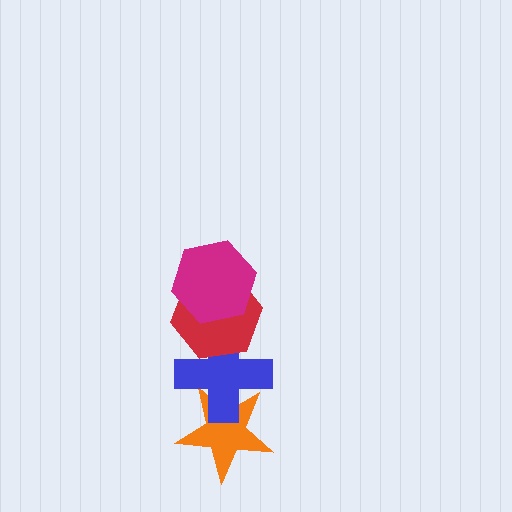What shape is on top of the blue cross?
The red hexagon is on top of the blue cross.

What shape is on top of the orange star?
The blue cross is on top of the orange star.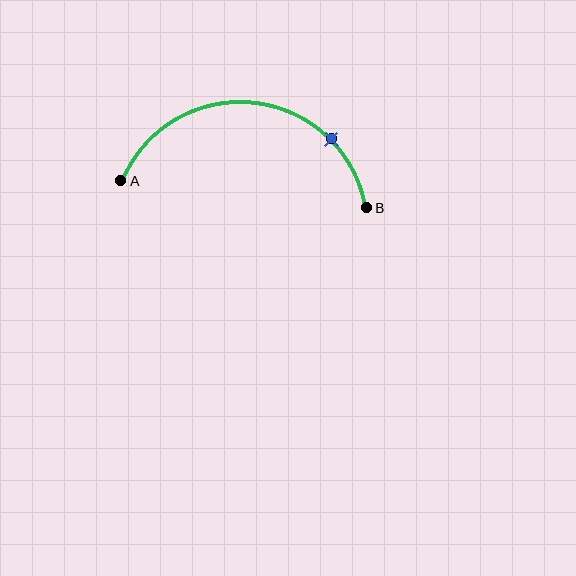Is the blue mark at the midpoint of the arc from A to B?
No. The blue mark lies on the arc but is closer to endpoint B. The arc midpoint would be at the point on the curve equidistant along the arc from both A and B.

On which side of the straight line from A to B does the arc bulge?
The arc bulges above the straight line connecting A and B.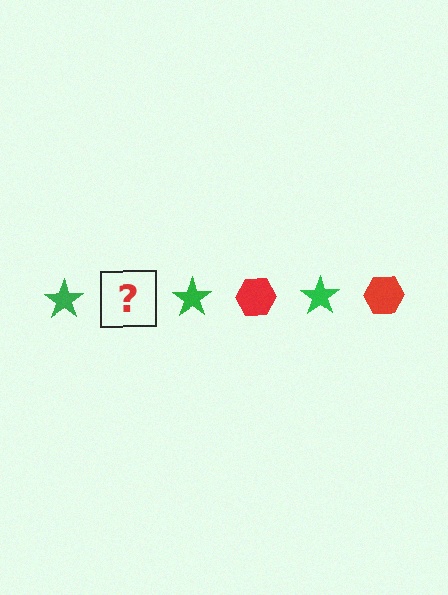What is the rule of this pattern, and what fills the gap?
The rule is that the pattern alternates between green star and red hexagon. The gap should be filled with a red hexagon.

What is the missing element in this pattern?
The missing element is a red hexagon.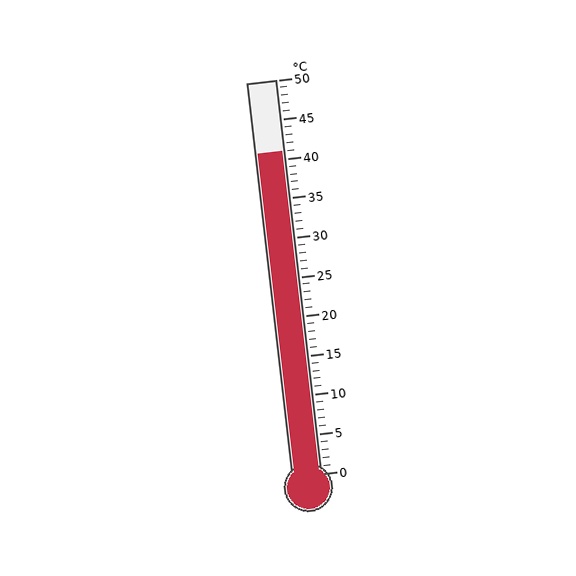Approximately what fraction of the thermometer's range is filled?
The thermometer is filled to approximately 80% of its range.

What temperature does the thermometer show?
The thermometer shows approximately 41°C.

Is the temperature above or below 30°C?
The temperature is above 30°C.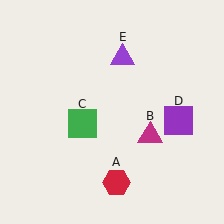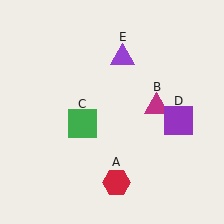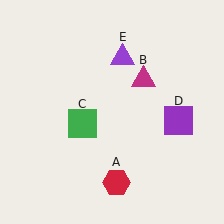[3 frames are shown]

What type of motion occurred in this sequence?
The magenta triangle (object B) rotated counterclockwise around the center of the scene.